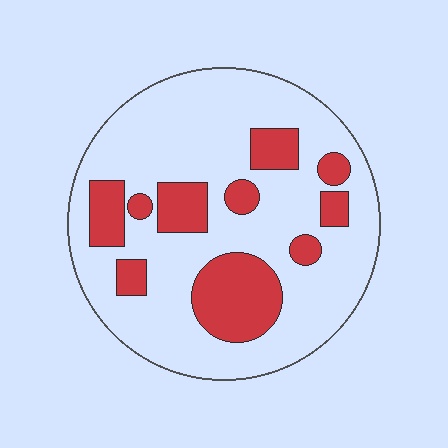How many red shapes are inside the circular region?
10.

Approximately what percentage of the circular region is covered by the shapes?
Approximately 25%.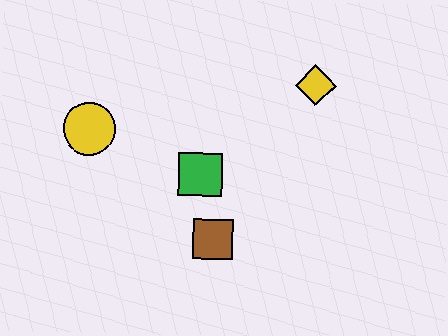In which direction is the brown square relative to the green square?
The brown square is below the green square.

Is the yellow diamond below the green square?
No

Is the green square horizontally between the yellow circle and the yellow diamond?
Yes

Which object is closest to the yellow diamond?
The green square is closest to the yellow diamond.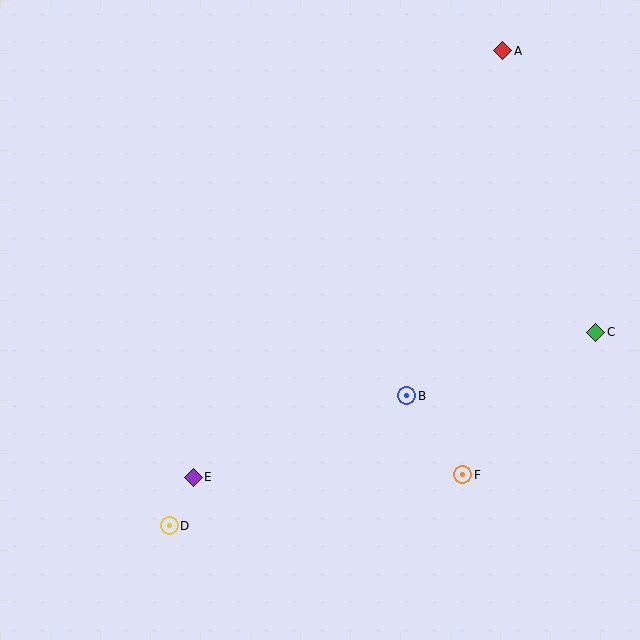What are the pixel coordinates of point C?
Point C is at (596, 332).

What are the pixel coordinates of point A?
Point A is at (503, 51).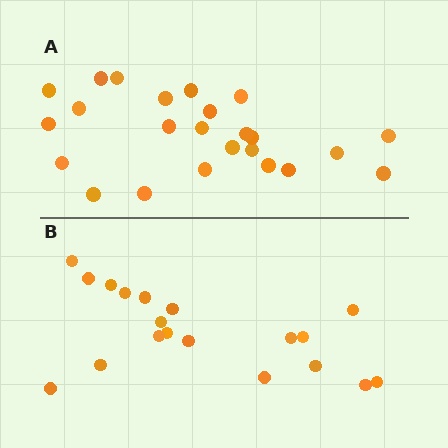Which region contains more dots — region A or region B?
Region A (the top region) has more dots.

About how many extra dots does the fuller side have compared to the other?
Region A has about 5 more dots than region B.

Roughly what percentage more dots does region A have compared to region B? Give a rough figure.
About 25% more.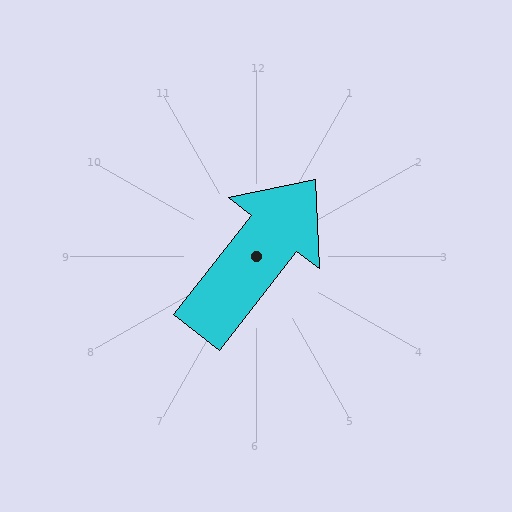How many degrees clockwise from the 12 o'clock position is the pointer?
Approximately 38 degrees.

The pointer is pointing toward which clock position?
Roughly 1 o'clock.